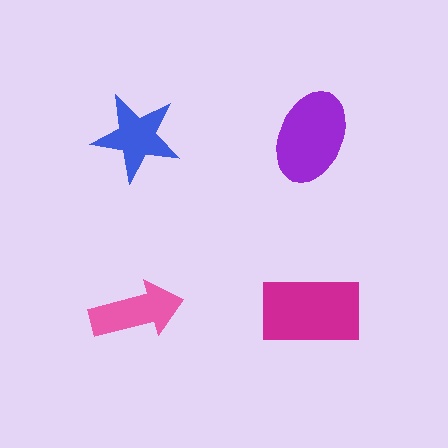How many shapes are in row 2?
2 shapes.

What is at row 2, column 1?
A pink arrow.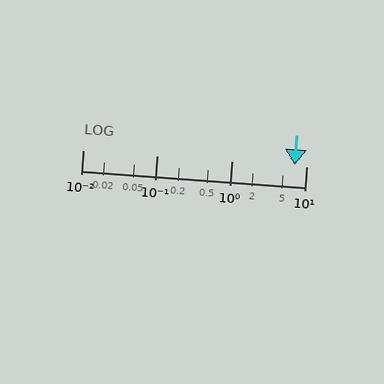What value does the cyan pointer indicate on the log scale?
The pointer indicates approximately 7.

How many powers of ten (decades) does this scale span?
The scale spans 3 decades, from 0.01 to 10.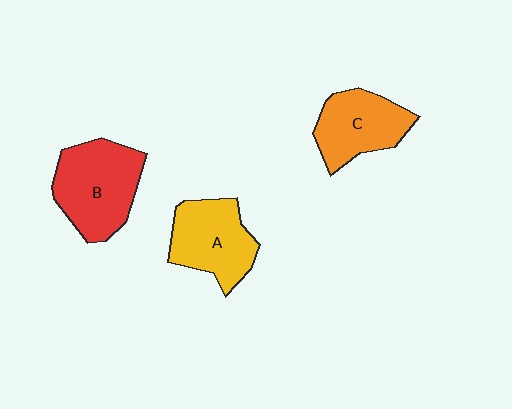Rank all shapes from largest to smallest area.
From largest to smallest: B (red), A (yellow), C (orange).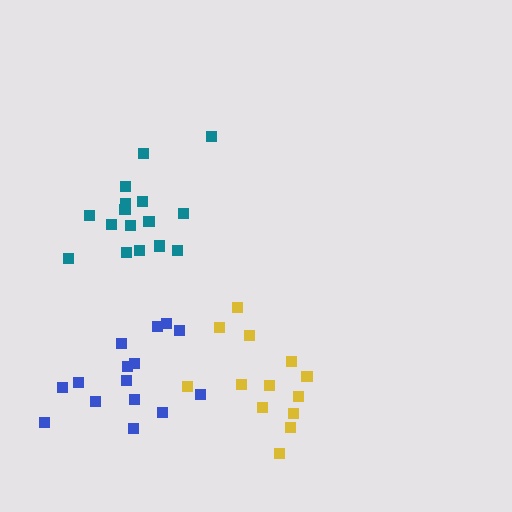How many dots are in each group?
Group 1: 16 dots, Group 2: 15 dots, Group 3: 13 dots (44 total).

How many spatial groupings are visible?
There are 3 spatial groupings.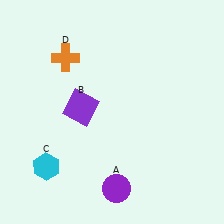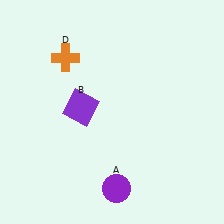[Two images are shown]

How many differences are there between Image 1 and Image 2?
There is 1 difference between the two images.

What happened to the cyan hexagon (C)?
The cyan hexagon (C) was removed in Image 2. It was in the bottom-left area of Image 1.